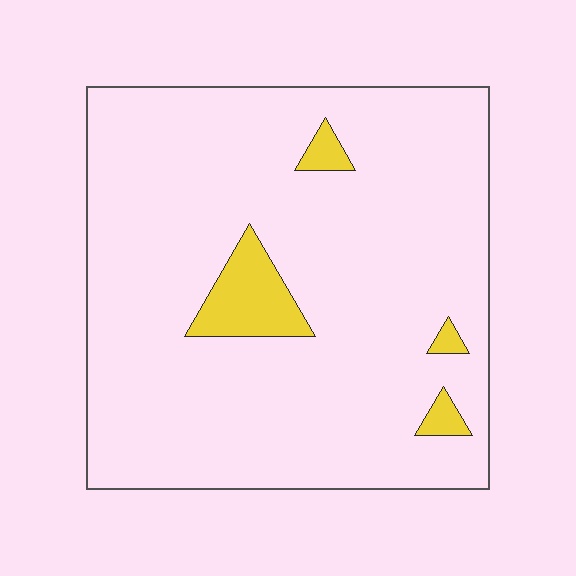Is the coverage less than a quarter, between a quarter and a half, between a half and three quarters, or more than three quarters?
Less than a quarter.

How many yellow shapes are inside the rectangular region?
4.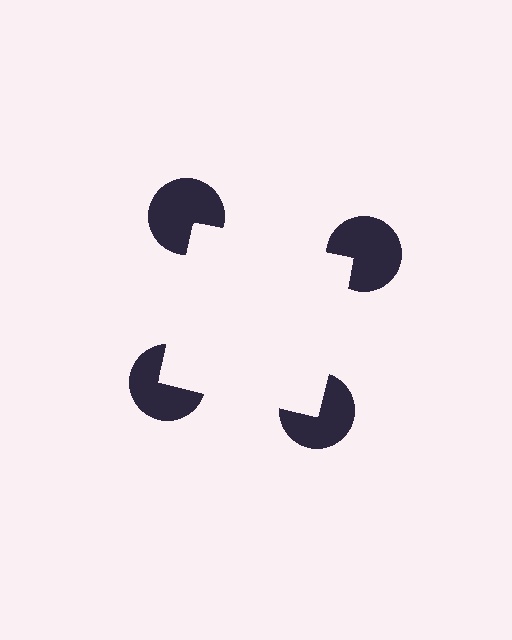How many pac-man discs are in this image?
There are 4 — one at each vertex of the illusory square.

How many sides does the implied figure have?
4 sides.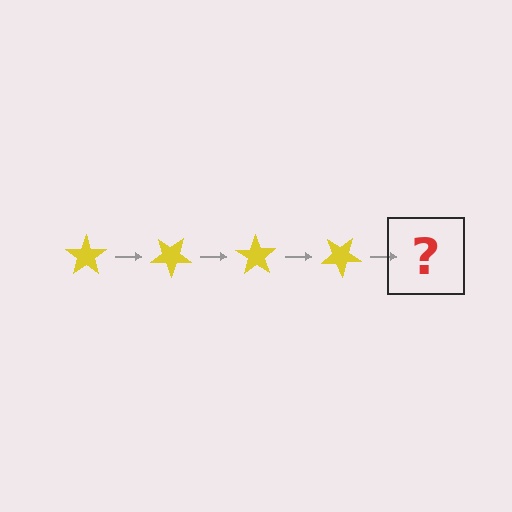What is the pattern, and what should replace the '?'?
The pattern is that the star rotates 35 degrees each step. The '?' should be a yellow star rotated 140 degrees.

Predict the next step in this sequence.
The next step is a yellow star rotated 140 degrees.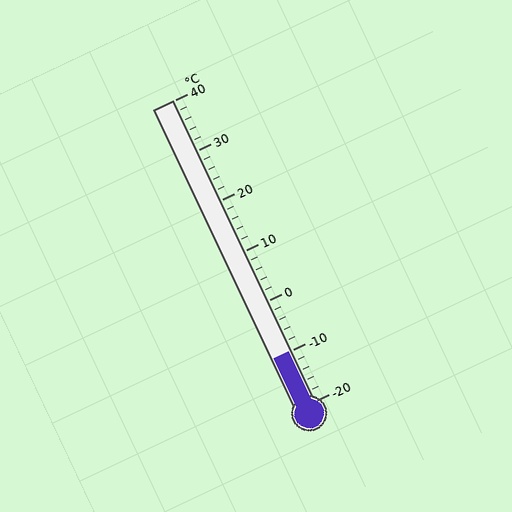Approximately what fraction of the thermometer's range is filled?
The thermometer is filled to approximately 15% of its range.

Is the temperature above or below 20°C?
The temperature is below 20°C.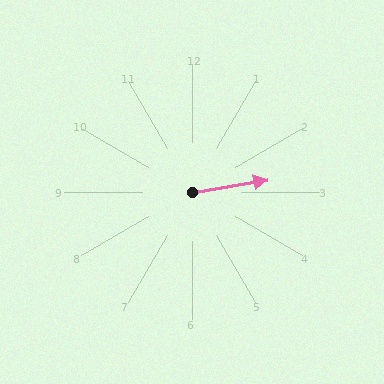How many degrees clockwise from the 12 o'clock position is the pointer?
Approximately 81 degrees.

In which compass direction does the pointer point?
East.